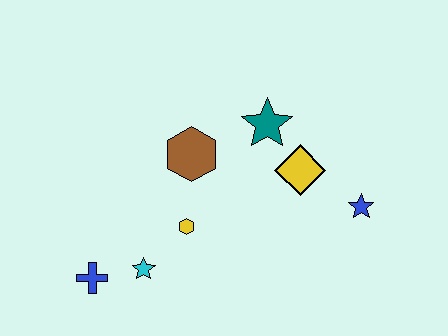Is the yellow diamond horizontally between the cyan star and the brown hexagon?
No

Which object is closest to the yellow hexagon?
The cyan star is closest to the yellow hexagon.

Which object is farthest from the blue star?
The blue cross is farthest from the blue star.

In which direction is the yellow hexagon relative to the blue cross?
The yellow hexagon is to the right of the blue cross.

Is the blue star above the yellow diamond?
No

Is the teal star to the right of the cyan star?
Yes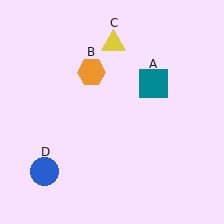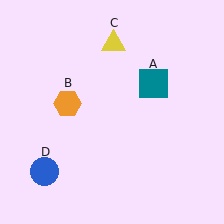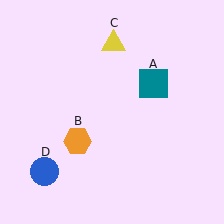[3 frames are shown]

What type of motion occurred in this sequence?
The orange hexagon (object B) rotated counterclockwise around the center of the scene.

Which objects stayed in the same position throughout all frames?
Teal square (object A) and yellow triangle (object C) and blue circle (object D) remained stationary.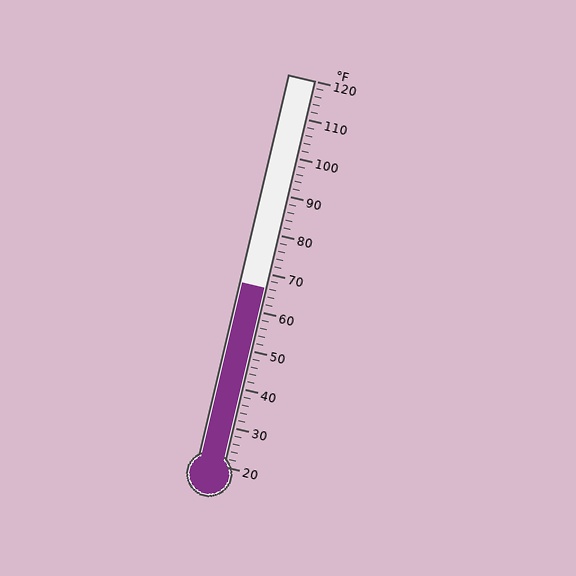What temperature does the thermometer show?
The thermometer shows approximately 66°F.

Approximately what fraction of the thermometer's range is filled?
The thermometer is filled to approximately 45% of its range.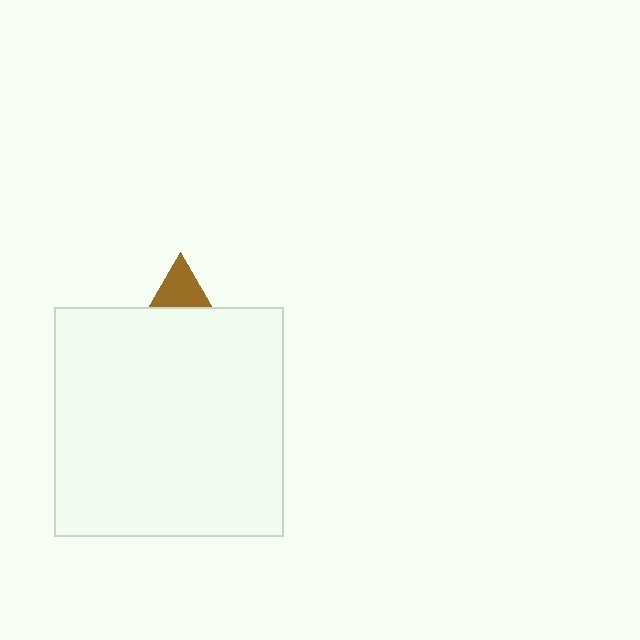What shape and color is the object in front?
The object in front is a white square.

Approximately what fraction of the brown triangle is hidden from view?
Roughly 67% of the brown triangle is hidden behind the white square.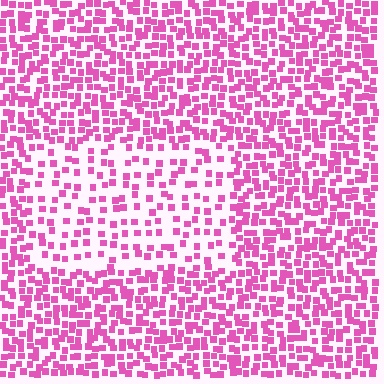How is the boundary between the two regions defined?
The boundary is defined by a change in element density (approximately 2.0x ratio). All elements are the same color, size, and shape.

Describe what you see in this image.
The image contains small pink elements arranged at two different densities. A rectangle-shaped region is visible where the elements are less densely packed than the surrounding area.